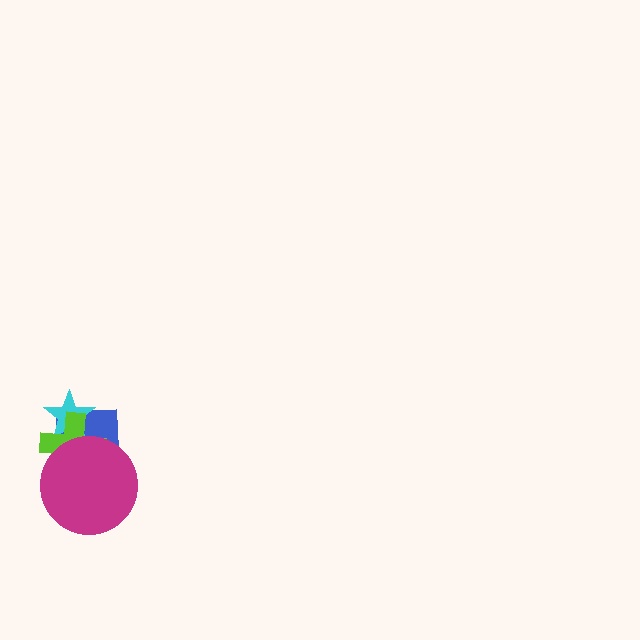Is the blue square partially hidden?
Yes, it is partially covered by another shape.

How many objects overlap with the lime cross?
3 objects overlap with the lime cross.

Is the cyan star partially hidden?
Yes, it is partially covered by another shape.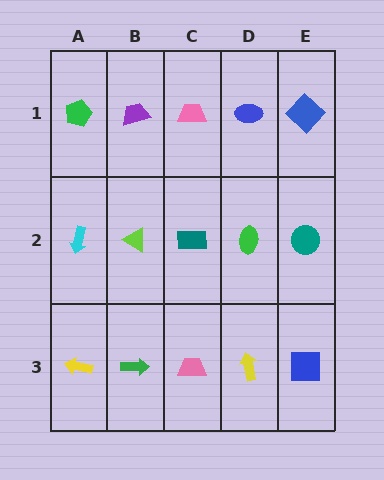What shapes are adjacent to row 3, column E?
A teal circle (row 2, column E), a yellow arrow (row 3, column D).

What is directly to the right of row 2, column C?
A green ellipse.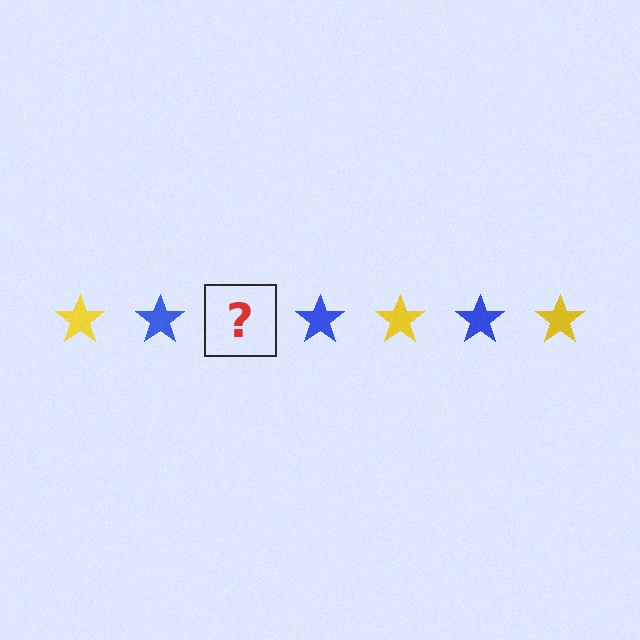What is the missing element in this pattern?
The missing element is a yellow star.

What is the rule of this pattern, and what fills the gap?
The rule is that the pattern cycles through yellow, blue stars. The gap should be filled with a yellow star.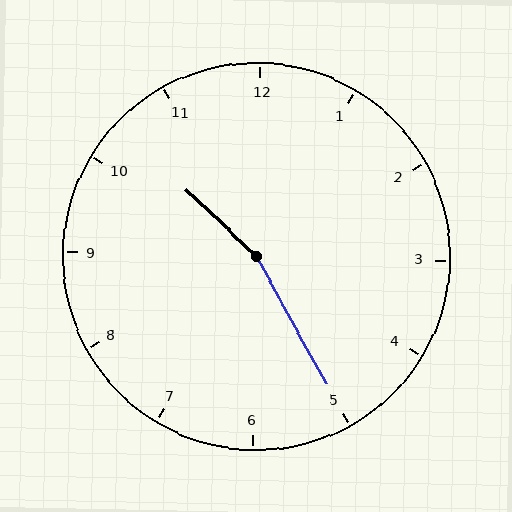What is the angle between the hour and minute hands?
Approximately 162 degrees.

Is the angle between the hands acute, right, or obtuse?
It is obtuse.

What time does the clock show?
10:25.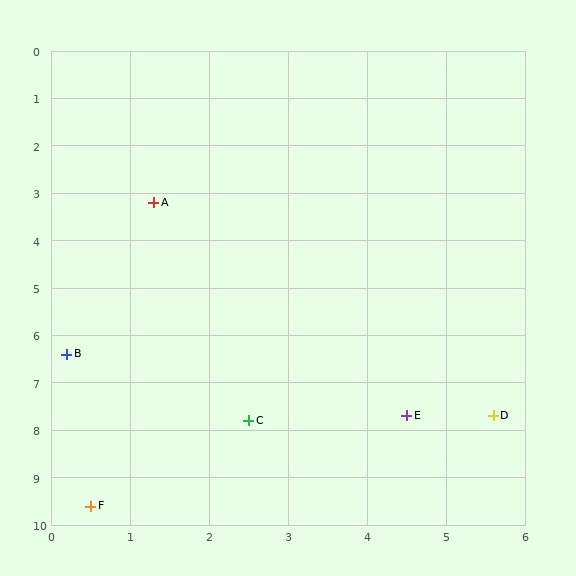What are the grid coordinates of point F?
Point F is at approximately (0.5, 9.6).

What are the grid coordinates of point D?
Point D is at approximately (5.6, 7.7).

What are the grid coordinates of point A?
Point A is at approximately (1.3, 3.2).